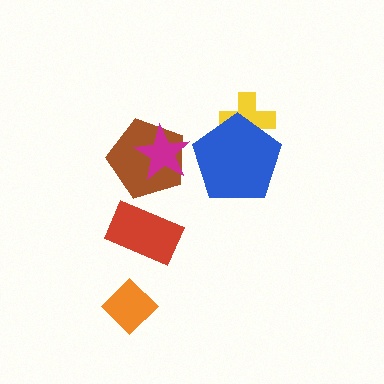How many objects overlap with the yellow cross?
1 object overlaps with the yellow cross.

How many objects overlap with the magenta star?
1 object overlaps with the magenta star.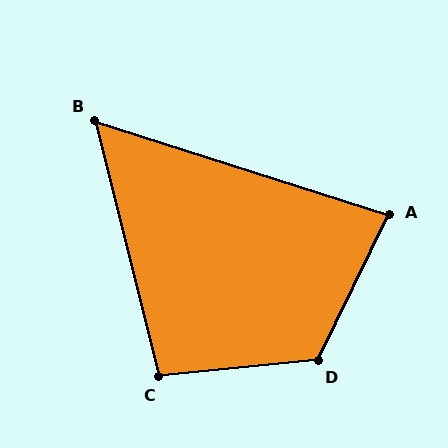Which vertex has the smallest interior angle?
B, at approximately 58 degrees.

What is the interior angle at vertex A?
Approximately 82 degrees (acute).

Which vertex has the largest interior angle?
D, at approximately 122 degrees.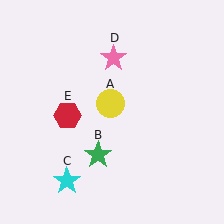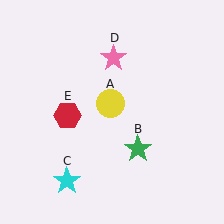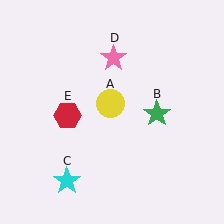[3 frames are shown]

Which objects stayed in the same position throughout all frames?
Yellow circle (object A) and cyan star (object C) and pink star (object D) and red hexagon (object E) remained stationary.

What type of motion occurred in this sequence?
The green star (object B) rotated counterclockwise around the center of the scene.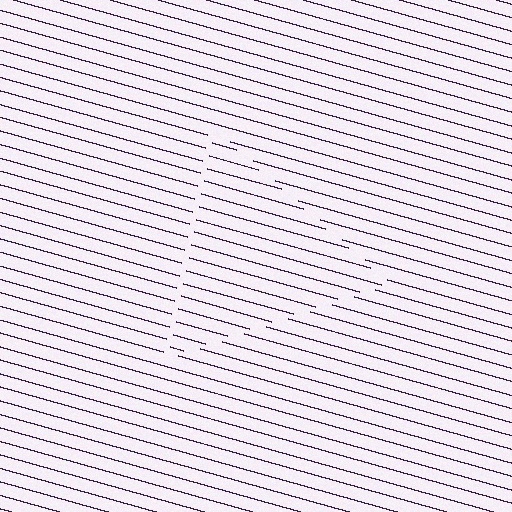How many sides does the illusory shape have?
3 sides — the line-ends trace a triangle.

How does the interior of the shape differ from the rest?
The interior of the shape contains the same grating, shifted by half a period — the contour is defined by the phase discontinuity where line-ends from the inner and outer gratings abut.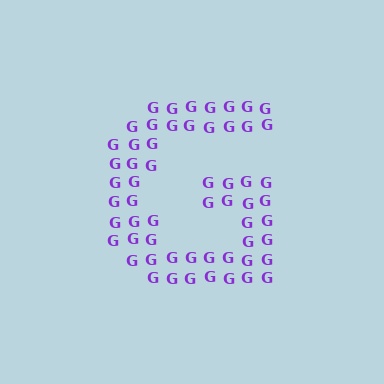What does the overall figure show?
The overall figure shows the letter G.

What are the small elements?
The small elements are letter G's.